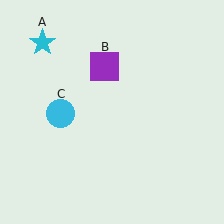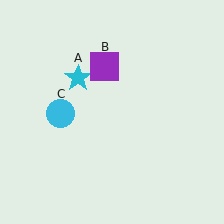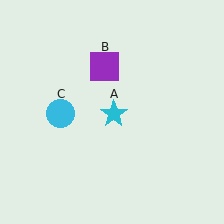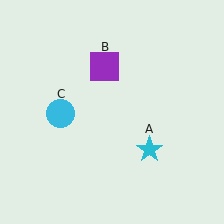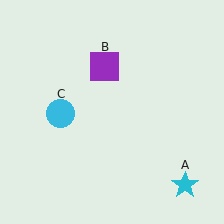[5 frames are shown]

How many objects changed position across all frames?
1 object changed position: cyan star (object A).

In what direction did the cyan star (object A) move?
The cyan star (object A) moved down and to the right.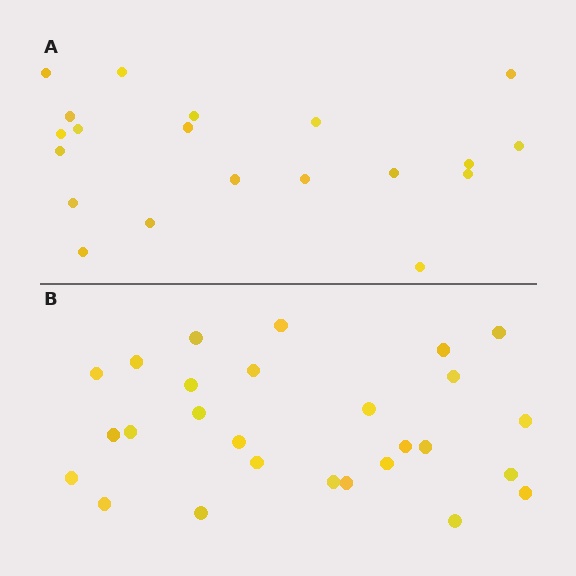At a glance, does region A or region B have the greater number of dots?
Region B (the bottom region) has more dots.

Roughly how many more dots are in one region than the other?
Region B has roughly 8 or so more dots than region A.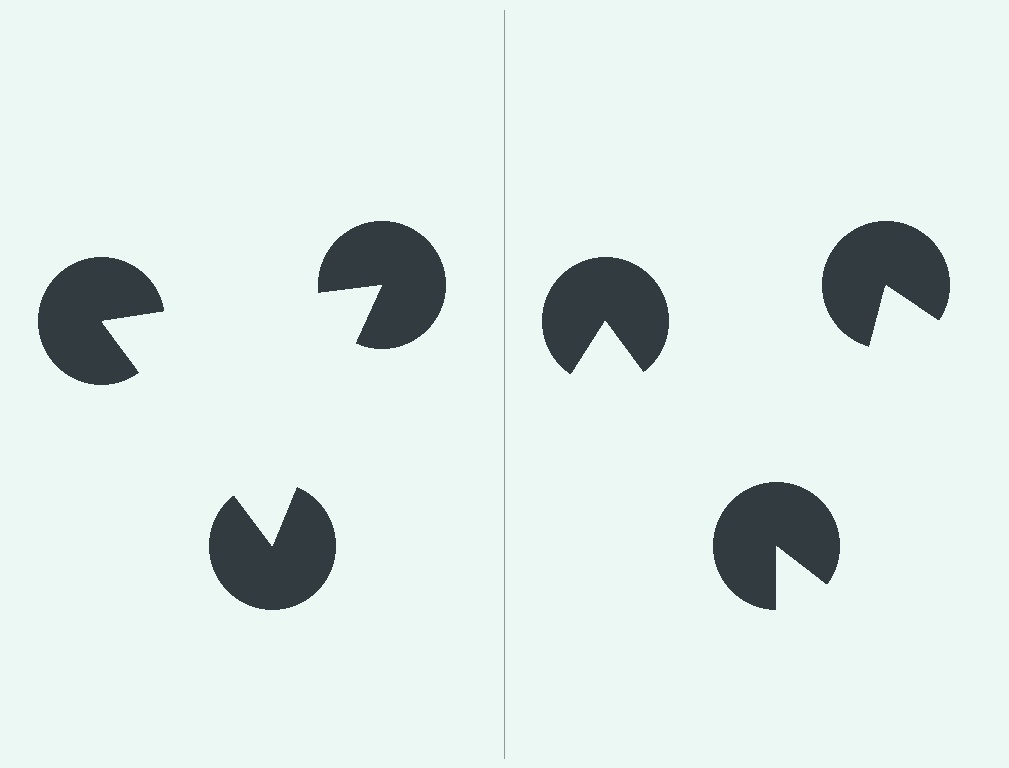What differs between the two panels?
The pac-man discs are positioned identically on both sides; only the wedge orientations differ. On the left they align to a triangle; on the right they are misaligned.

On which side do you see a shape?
An illusory triangle appears on the left side. On the right side the wedge cuts are rotated, so no coherent shape forms.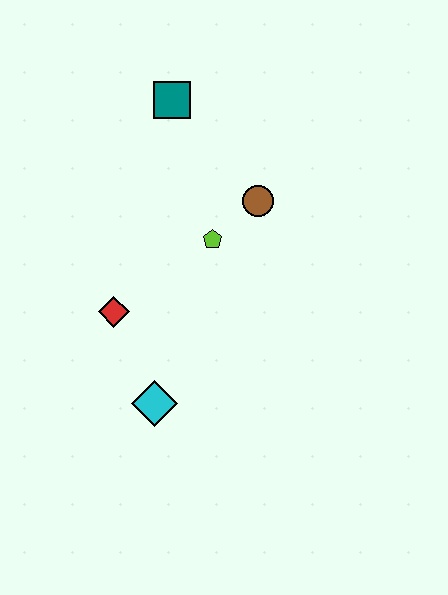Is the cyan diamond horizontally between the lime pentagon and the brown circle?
No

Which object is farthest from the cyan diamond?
The teal square is farthest from the cyan diamond.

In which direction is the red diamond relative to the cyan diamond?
The red diamond is above the cyan diamond.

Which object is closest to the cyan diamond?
The red diamond is closest to the cyan diamond.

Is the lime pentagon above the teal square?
No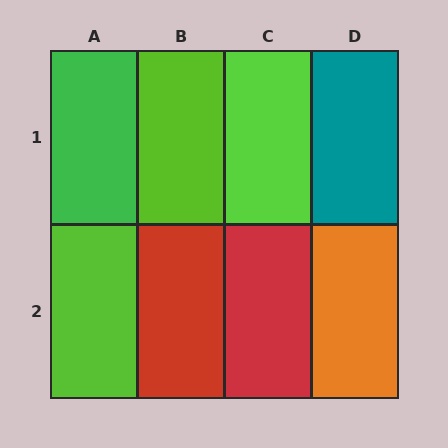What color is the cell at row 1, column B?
Lime.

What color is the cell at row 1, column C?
Lime.